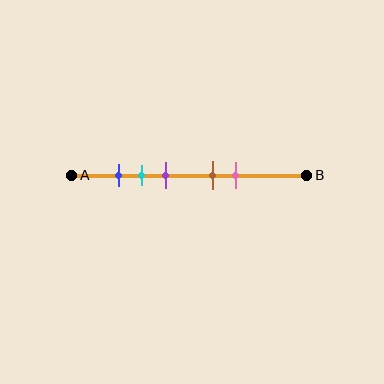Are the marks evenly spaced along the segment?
No, the marks are not evenly spaced.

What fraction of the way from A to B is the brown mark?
The brown mark is approximately 60% (0.6) of the way from A to B.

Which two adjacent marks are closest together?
The blue and cyan marks are the closest adjacent pair.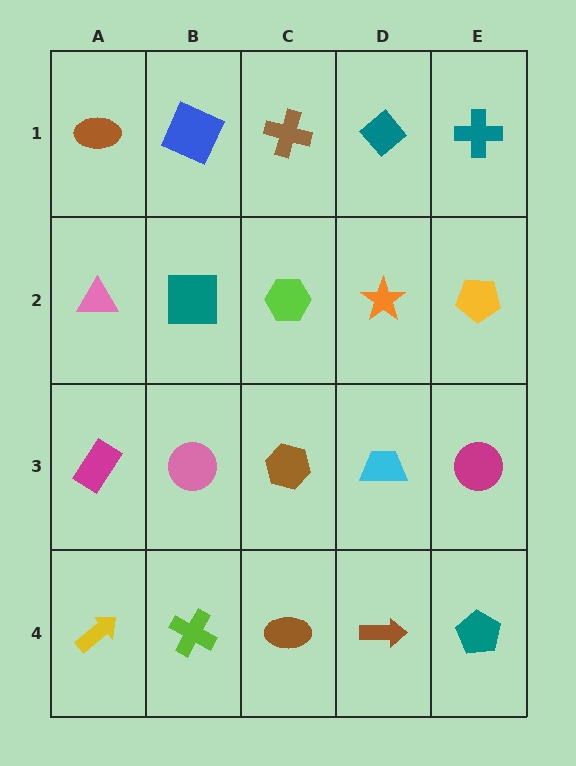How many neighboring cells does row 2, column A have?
3.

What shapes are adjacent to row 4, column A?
A magenta rectangle (row 3, column A), a lime cross (row 4, column B).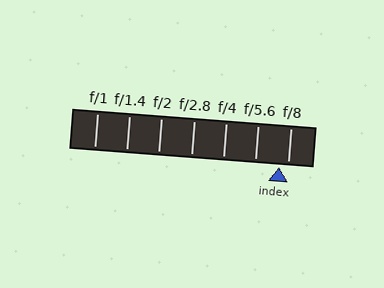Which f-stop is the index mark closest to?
The index mark is closest to f/8.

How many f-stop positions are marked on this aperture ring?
There are 7 f-stop positions marked.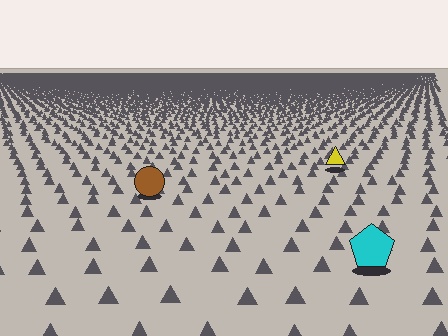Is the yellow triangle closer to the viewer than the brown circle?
No. The brown circle is closer — you can tell from the texture gradient: the ground texture is coarser near it.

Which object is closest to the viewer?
The cyan pentagon is closest. The texture marks near it are larger and more spread out.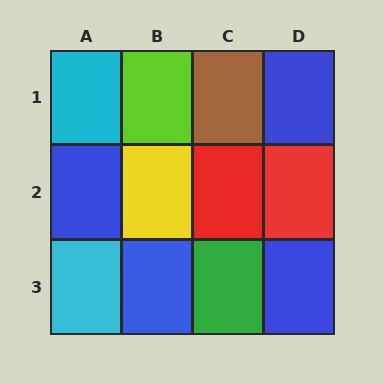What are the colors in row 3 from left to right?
Cyan, blue, green, blue.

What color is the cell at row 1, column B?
Lime.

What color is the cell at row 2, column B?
Yellow.